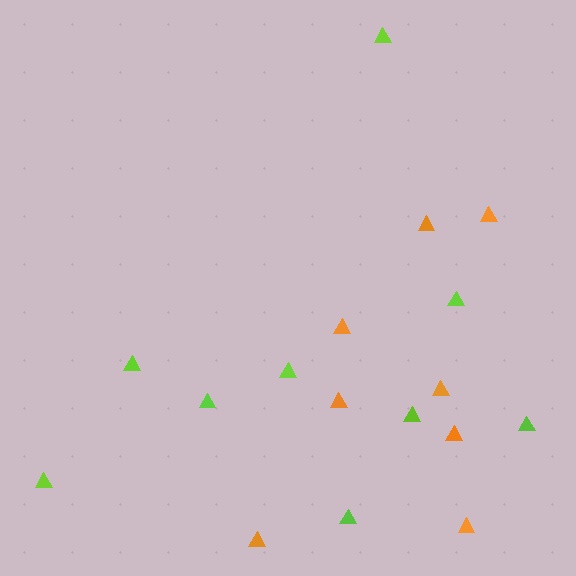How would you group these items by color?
There are 2 groups: one group of orange triangles (8) and one group of lime triangles (9).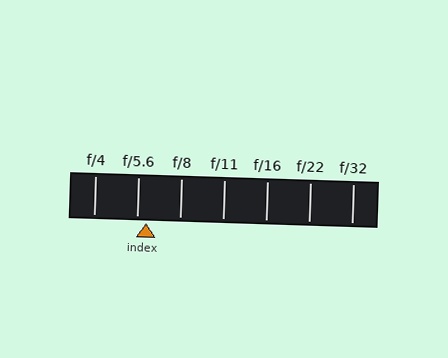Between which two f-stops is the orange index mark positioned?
The index mark is between f/5.6 and f/8.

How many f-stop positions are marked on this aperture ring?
There are 7 f-stop positions marked.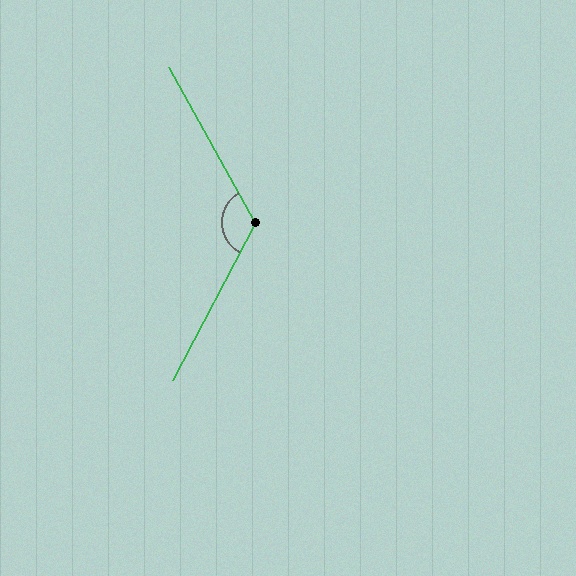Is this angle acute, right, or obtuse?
It is obtuse.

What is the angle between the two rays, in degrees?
Approximately 123 degrees.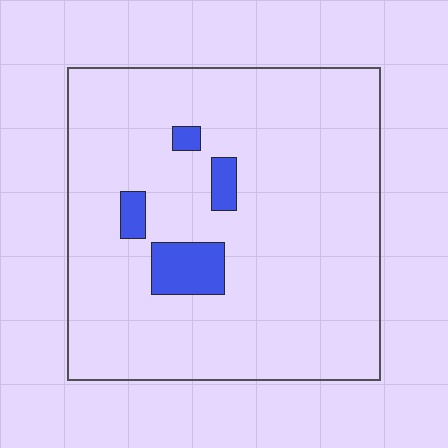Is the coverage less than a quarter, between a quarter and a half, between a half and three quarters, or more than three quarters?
Less than a quarter.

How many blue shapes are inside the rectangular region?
4.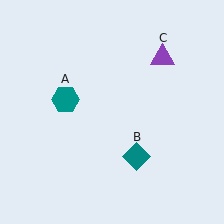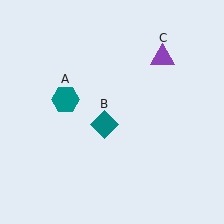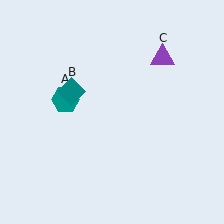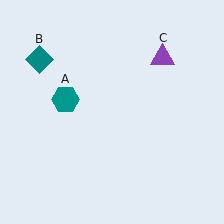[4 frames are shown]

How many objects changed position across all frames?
1 object changed position: teal diamond (object B).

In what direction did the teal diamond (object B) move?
The teal diamond (object B) moved up and to the left.